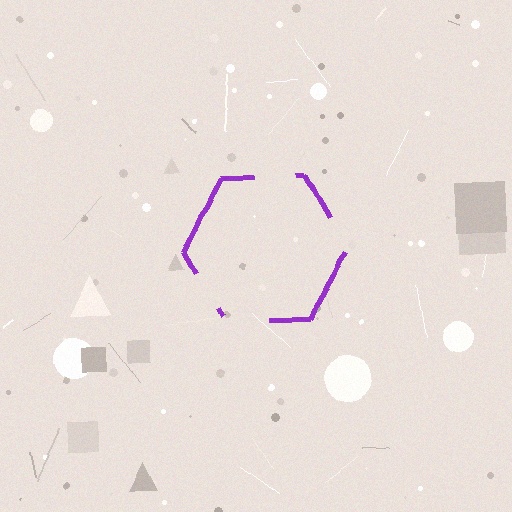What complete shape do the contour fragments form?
The contour fragments form a hexagon.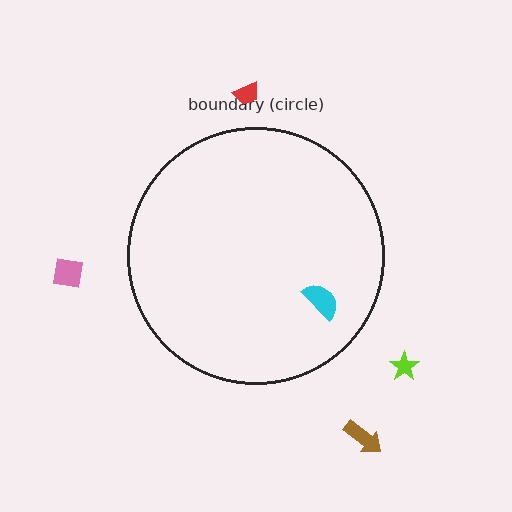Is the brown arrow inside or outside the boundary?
Outside.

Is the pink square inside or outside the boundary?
Outside.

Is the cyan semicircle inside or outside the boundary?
Inside.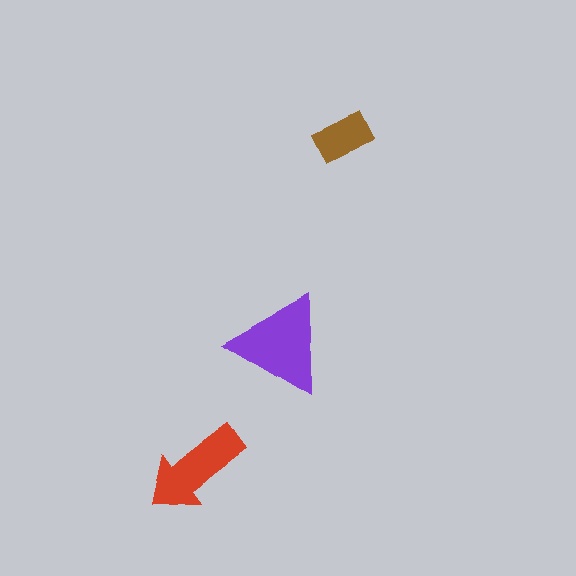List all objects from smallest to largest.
The brown rectangle, the red arrow, the purple triangle.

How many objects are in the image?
There are 3 objects in the image.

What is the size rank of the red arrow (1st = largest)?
2nd.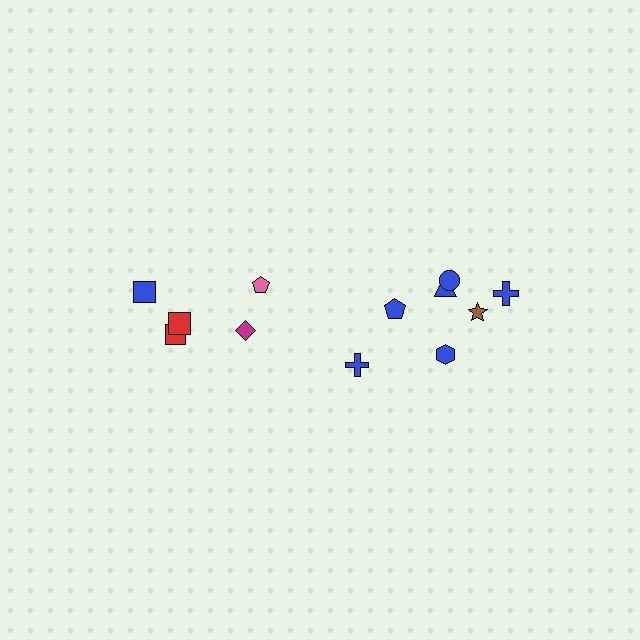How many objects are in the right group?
There are 7 objects.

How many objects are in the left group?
There are 5 objects.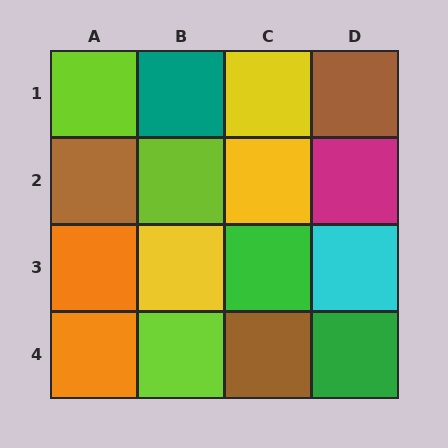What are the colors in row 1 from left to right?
Lime, teal, yellow, brown.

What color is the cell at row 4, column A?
Orange.